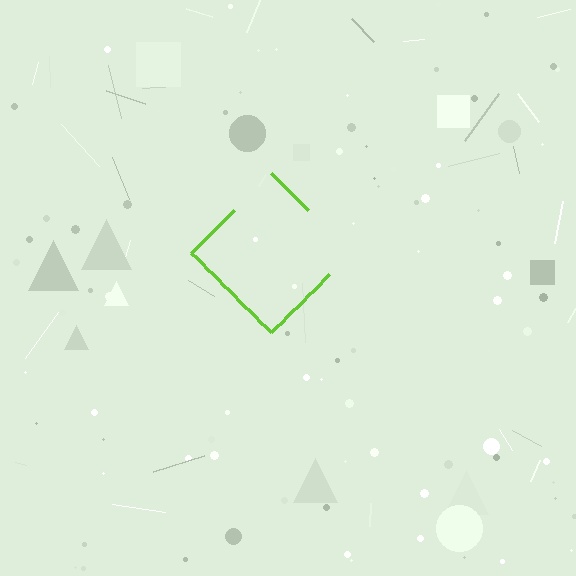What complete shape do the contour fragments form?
The contour fragments form a diamond.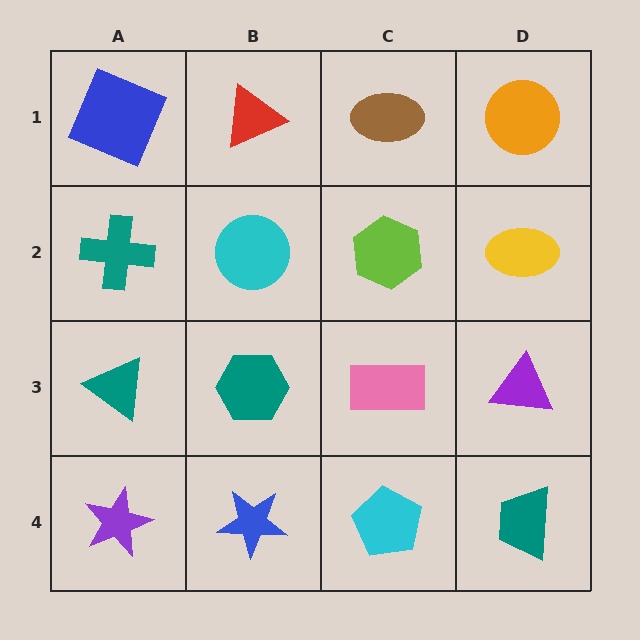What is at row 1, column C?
A brown ellipse.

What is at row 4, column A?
A purple star.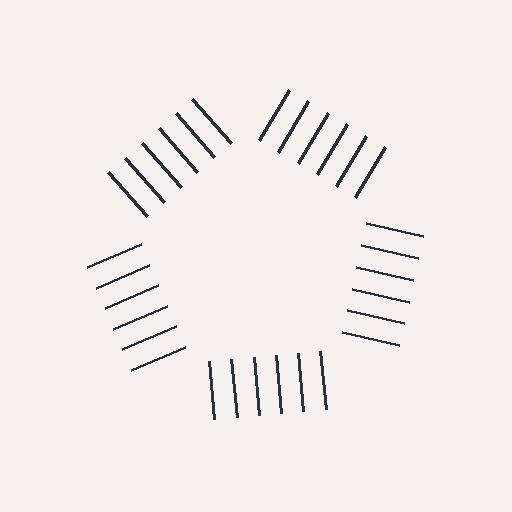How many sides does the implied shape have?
5 sides — the line-ends trace a pentagon.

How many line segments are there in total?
30 — 6 along each of the 5 edges.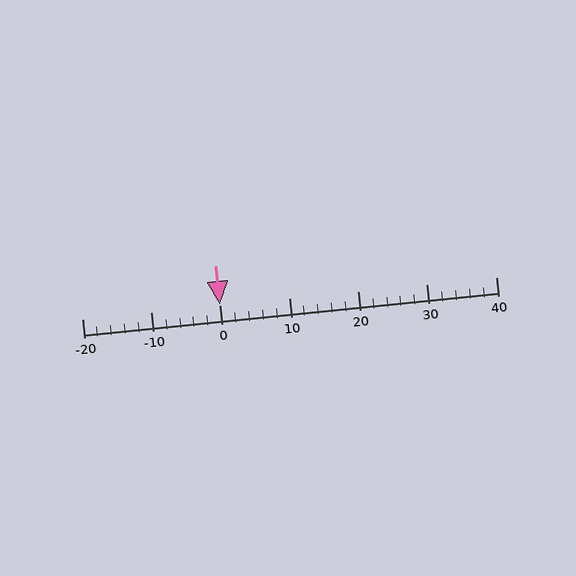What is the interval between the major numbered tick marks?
The major tick marks are spaced 10 units apart.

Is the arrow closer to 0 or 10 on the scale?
The arrow is closer to 0.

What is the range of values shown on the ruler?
The ruler shows values from -20 to 40.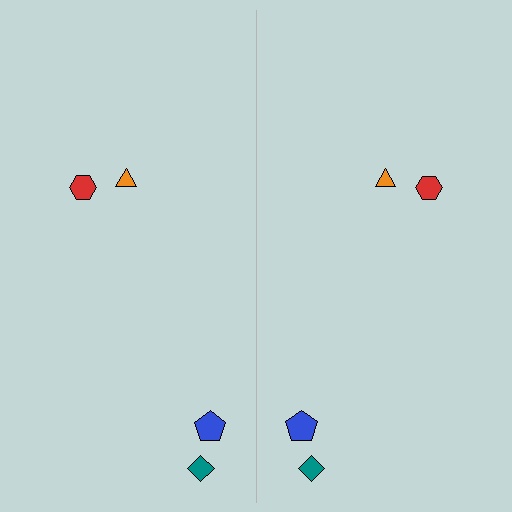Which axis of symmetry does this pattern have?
The pattern has a vertical axis of symmetry running through the center of the image.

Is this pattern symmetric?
Yes, this pattern has bilateral (reflection) symmetry.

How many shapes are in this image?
There are 8 shapes in this image.